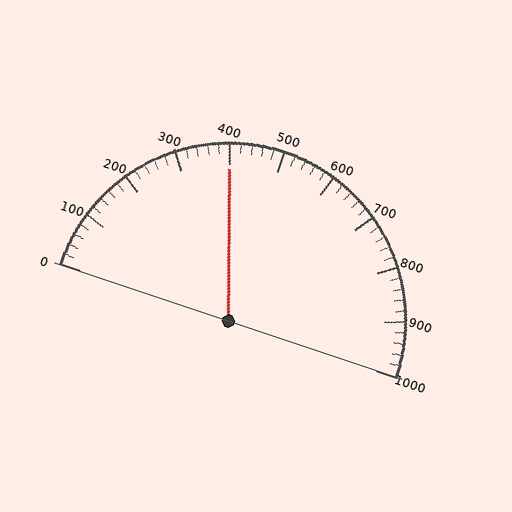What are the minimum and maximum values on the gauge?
The gauge ranges from 0 to 1000.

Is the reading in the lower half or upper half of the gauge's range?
The reading is in the lower half of the range (0 to 1000).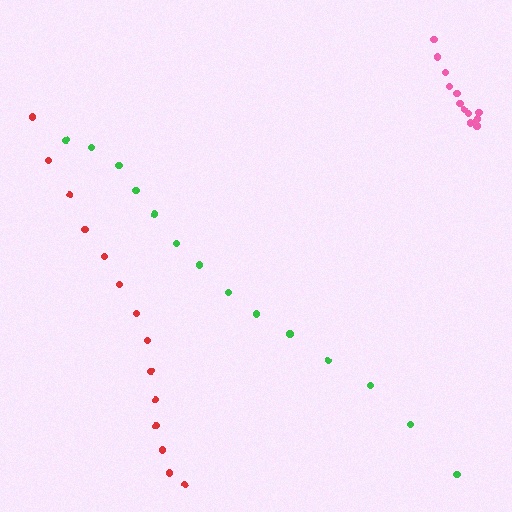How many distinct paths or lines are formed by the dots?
There are 3 distinct paths.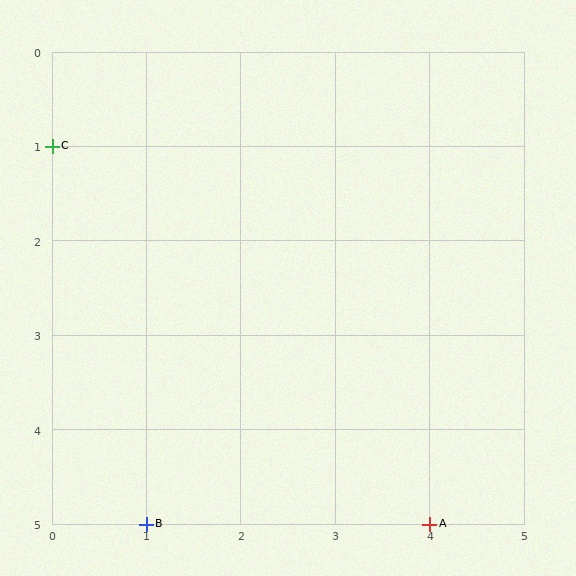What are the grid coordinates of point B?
Point B is at grid coordinates (1, 5).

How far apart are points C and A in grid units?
Points C and A are 4 columns and 4 rows apart (about 5.7 grid units diagonally).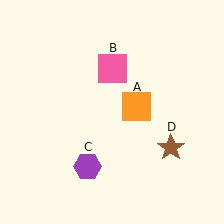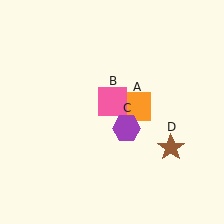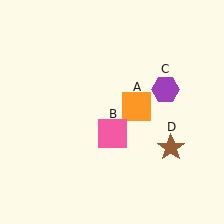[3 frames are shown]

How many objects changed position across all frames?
2 objects changed position: pink square (object B), purple hexagon (object C).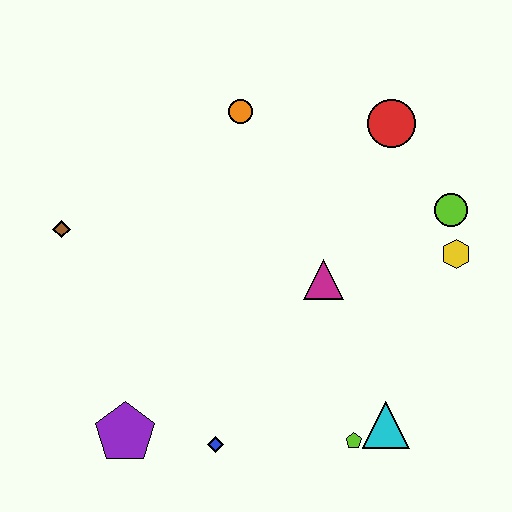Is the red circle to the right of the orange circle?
Yes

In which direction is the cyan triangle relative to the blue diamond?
The cyan triangle is to the right of the blue diamond.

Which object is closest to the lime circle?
The yellow hexagon is closest to the lime circle.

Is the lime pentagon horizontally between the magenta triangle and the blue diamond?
No